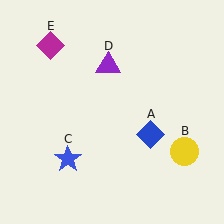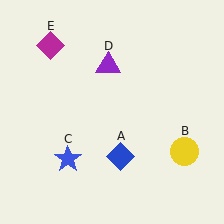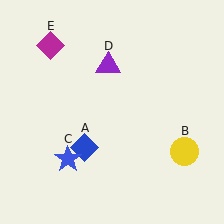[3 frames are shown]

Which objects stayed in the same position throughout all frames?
Yellow circle (object B) and blue star (object C) and purple triangle (object D) and magenta diamond (object E) remained stationary.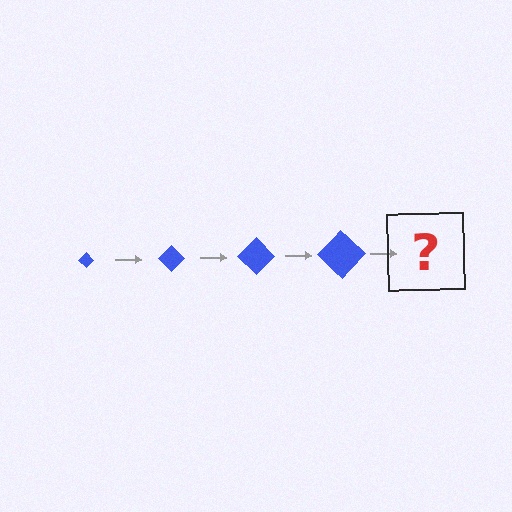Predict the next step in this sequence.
The next step is a blue diamond, larger than the previous one.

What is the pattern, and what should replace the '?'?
The pattern is that the diamond gets progressively larger each step. The '?' should be a blue diamond, larger than the previous one.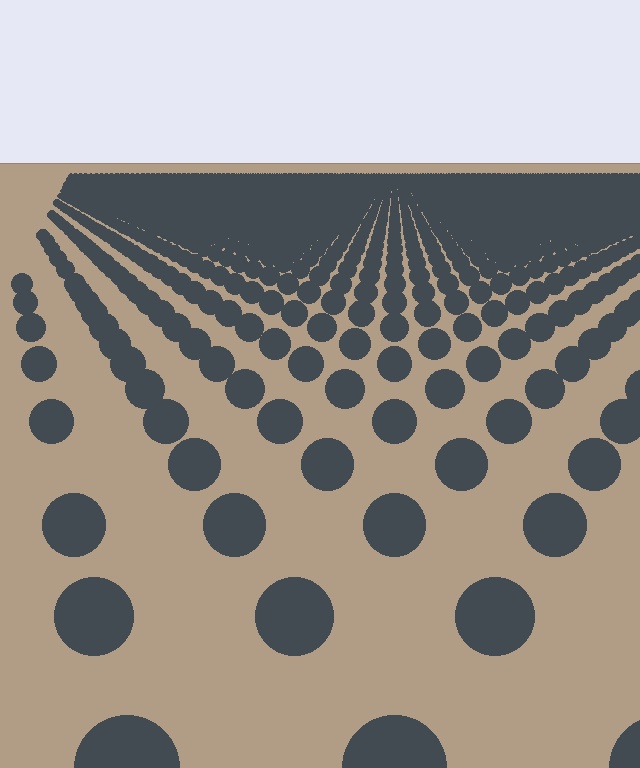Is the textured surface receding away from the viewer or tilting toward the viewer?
The surface is receding away from the viewer. Texture elements get smaller and denser toward the top.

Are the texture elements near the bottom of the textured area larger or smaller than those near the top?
Larger. Near the bottom, elements are closer to the viewer and appear at a bigger on-screen size.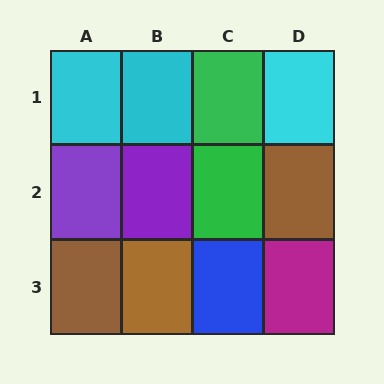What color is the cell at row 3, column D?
Magenta.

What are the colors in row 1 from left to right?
Cyan, cyan, green, cyan.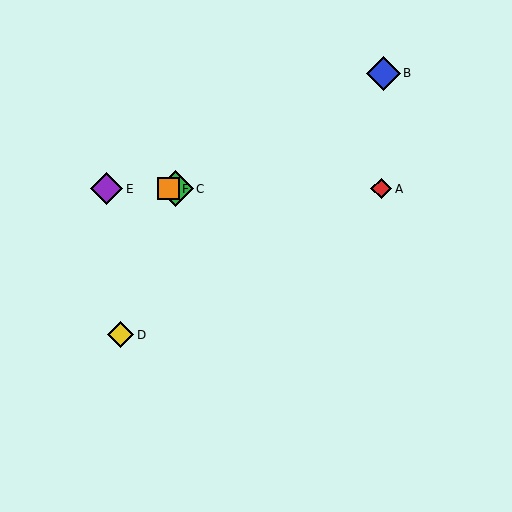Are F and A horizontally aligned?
Yes, both are at y≈189.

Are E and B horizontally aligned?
No, E is at y≈189 and B is at y≈73.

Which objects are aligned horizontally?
Objects A, C, E, F are aligned horizontally.